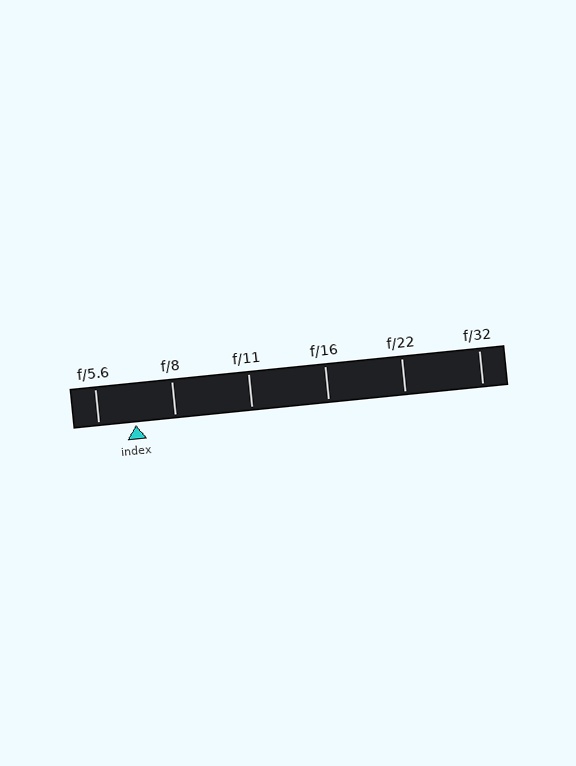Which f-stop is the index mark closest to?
The index mark is closest to f/5.6.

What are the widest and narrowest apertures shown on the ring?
The widest aperture shown is f/5.6 and the narrowest is f/32.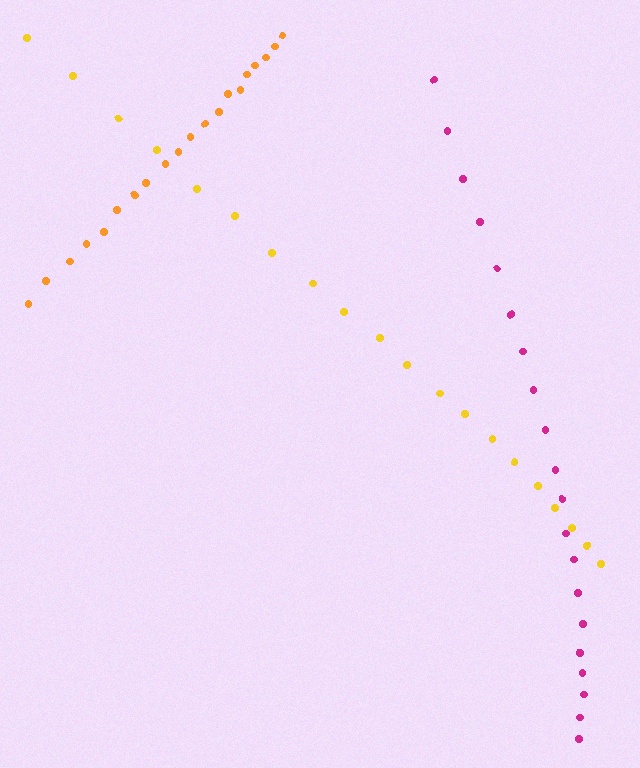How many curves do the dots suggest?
There are 3 distinct paths.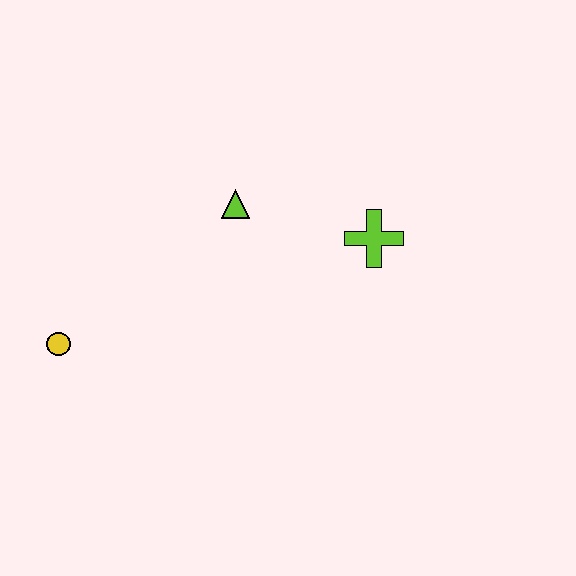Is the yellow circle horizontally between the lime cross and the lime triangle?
No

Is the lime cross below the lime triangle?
Yes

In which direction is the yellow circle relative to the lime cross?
The yellow circle is to the left of the lime cross.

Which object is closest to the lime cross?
The lime triangle is closest to the lime cross.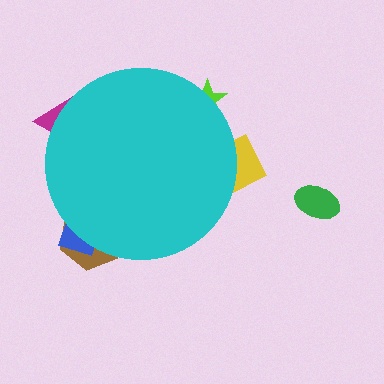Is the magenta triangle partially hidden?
Yes, the magenta triangle is partially hidden behind the cyan circle.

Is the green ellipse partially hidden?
No, the green ellipse is fully visible.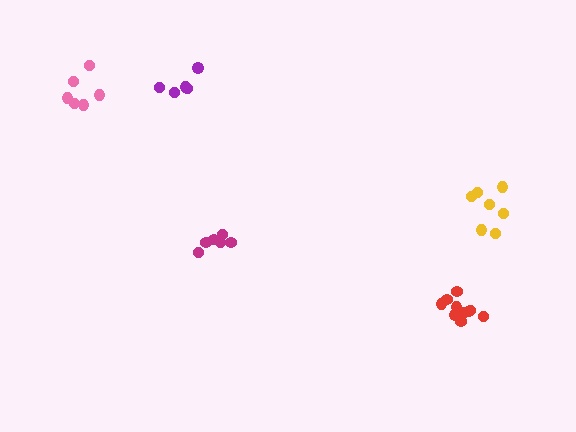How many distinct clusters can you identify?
There are 5 distinct clusters.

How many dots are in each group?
Group 1: 6 dots, Group 2: 10 dots, Group 3: 5 dots, Group 4: 7 dots, Group 5: 6 dots (34 total).